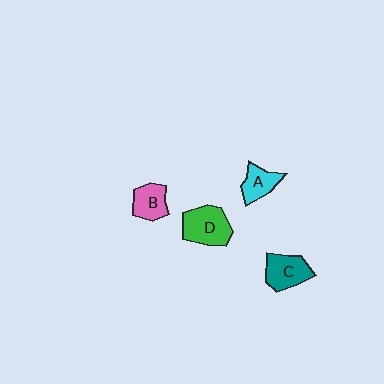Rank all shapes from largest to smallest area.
From largest to smallest: D (green), C (teal), B (pink), A (cyan).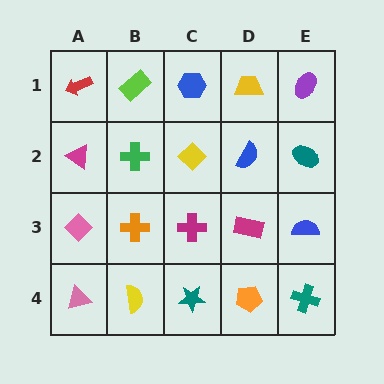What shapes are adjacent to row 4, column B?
An orange cross (row 3, column B), a pink triangle (row 4, column A), a teal star (row 4, column C).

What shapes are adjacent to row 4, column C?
A magenta cross (row 3, column C), a yellow semicircle (row 4, column B), an orange pentagon (row 4, column D).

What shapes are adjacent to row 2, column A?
A red arrow (row 1, column A), a pink diamond (row 3, column A), a green cross (row 2, column B).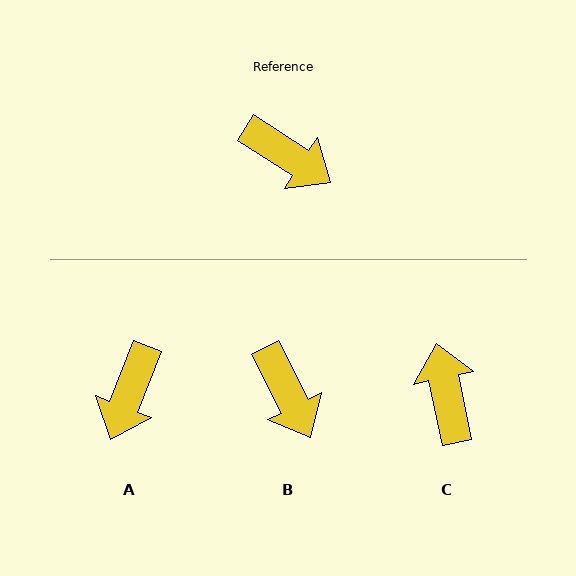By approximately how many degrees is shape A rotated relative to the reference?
Approximately 79 degrees clockwise.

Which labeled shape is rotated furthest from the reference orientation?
C, about 135 degrees away.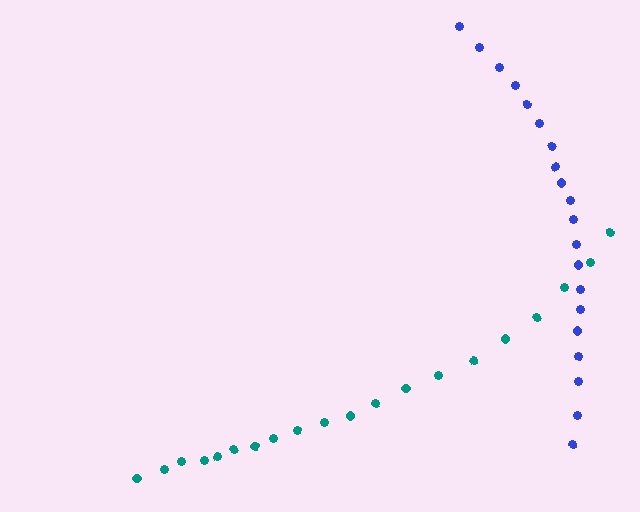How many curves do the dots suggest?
There are 2 distinct paths.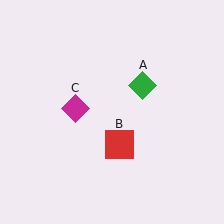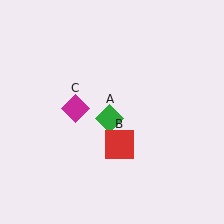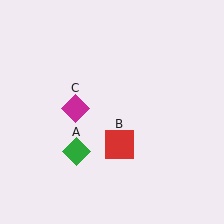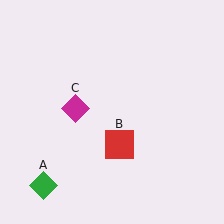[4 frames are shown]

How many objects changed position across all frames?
1 object changed position: green diamond (object A).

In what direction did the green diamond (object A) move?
The green diamond (object A) moved down and to the left.